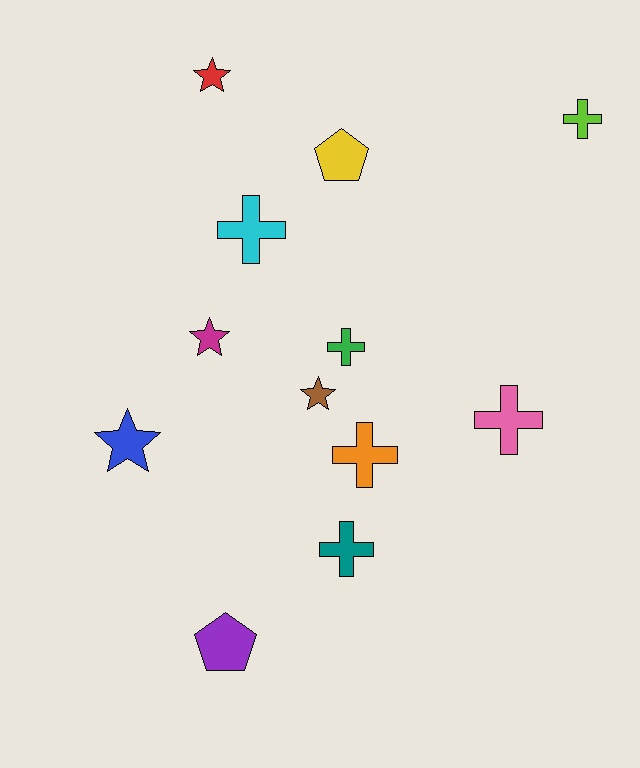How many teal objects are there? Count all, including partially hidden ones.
There is 1 teal object.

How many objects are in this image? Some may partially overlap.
There are 12 objects.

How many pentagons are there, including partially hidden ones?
There are 2 pentagons.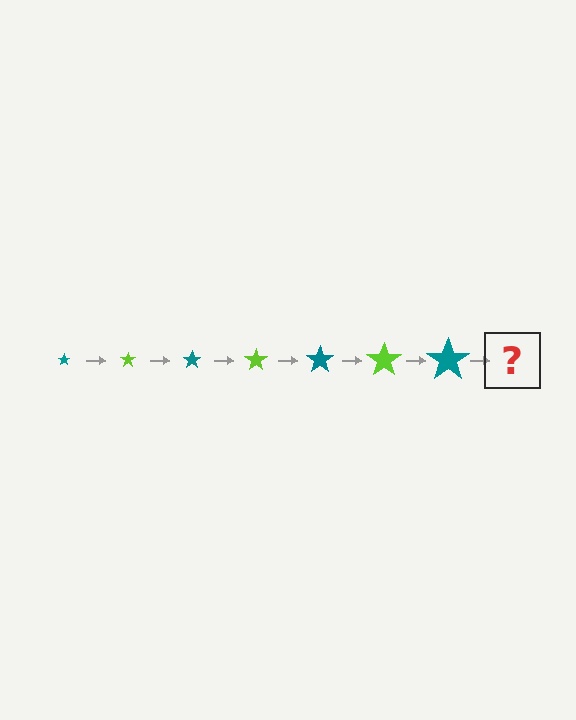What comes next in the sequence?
The next element should be a lime star, larger than the previous one.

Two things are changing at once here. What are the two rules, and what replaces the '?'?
The two rules are that the star grows larger each step and the color cycles through teal and lime. The '?' should be a lime star, larger than the previous one.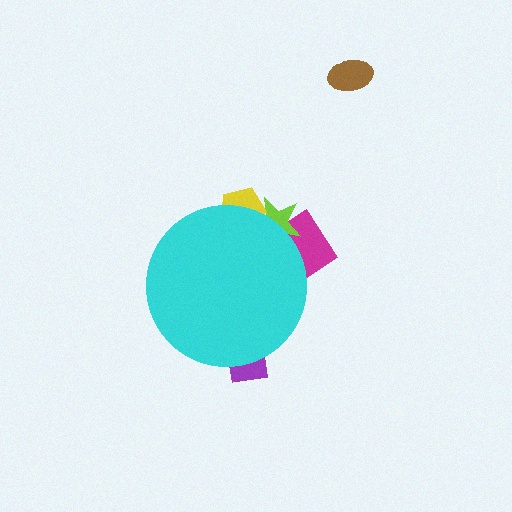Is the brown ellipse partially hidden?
No, the brown ellipse is fully visible.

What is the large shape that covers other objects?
A cyan circle.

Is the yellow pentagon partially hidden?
Yes, the yellow pentagon is partially hidden behind the cyan circle.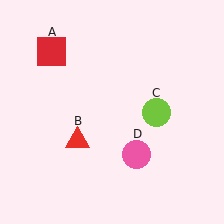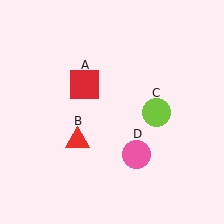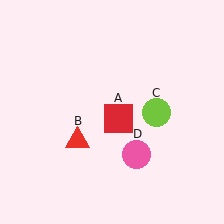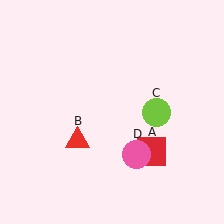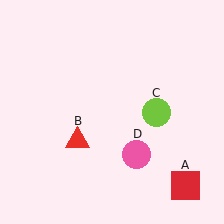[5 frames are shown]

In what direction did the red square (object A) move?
The red square (object A) moved down and to the right.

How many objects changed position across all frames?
1 object changed position: red square (object A).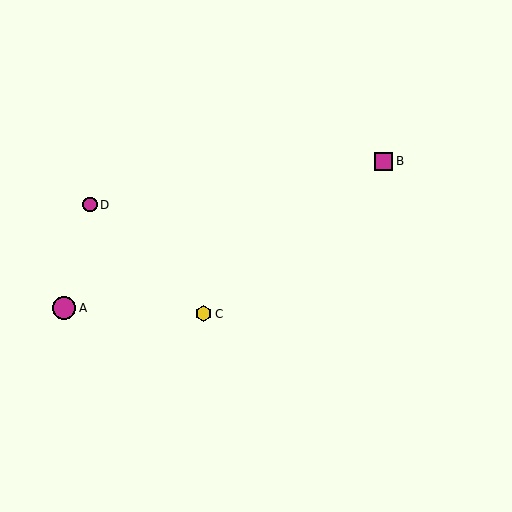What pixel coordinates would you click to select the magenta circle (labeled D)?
Click at (90, 205) to select the magenta circle D.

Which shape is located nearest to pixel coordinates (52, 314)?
The magenta circle (labeled A) at (64, 308) is nearest to that location.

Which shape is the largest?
The magenta circle (labeled A) is the largest.